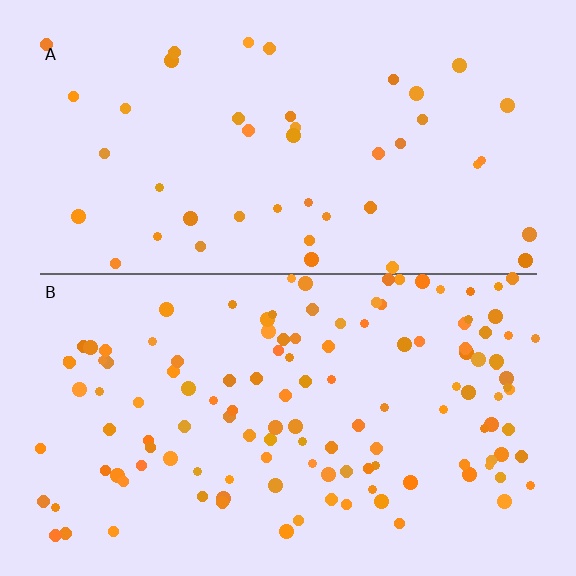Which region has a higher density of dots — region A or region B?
B (the bottom).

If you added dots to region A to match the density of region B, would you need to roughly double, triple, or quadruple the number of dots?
Approximately triple.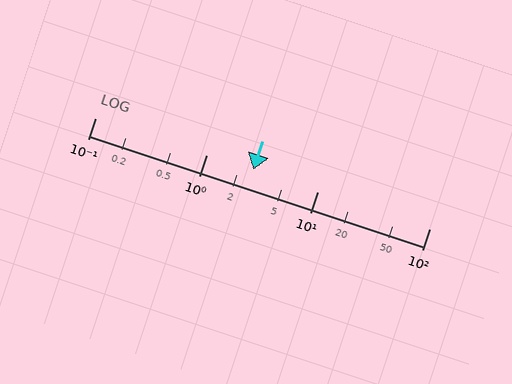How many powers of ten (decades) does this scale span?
The scale spans 3 decades, from 0.1 to 100.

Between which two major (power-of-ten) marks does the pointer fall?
The pointer is between 1 and 10.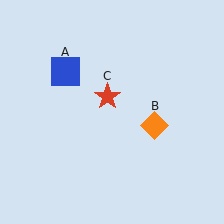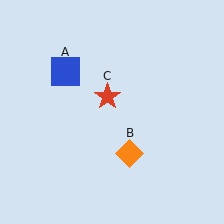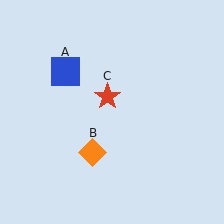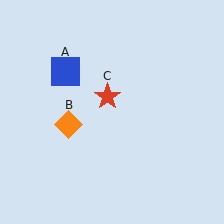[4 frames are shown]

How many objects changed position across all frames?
1 object changed position: orange diamond (object B).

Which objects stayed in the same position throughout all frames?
Blue square (object A) and red star (object C) remained stationary.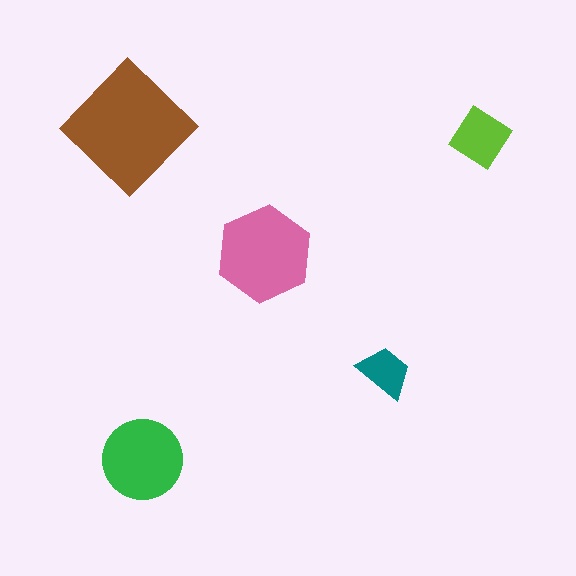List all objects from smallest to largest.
The teal trapezoid, the lime diamond, the green circle, the pink hexagon, the brown diamond.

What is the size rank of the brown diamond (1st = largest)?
1st.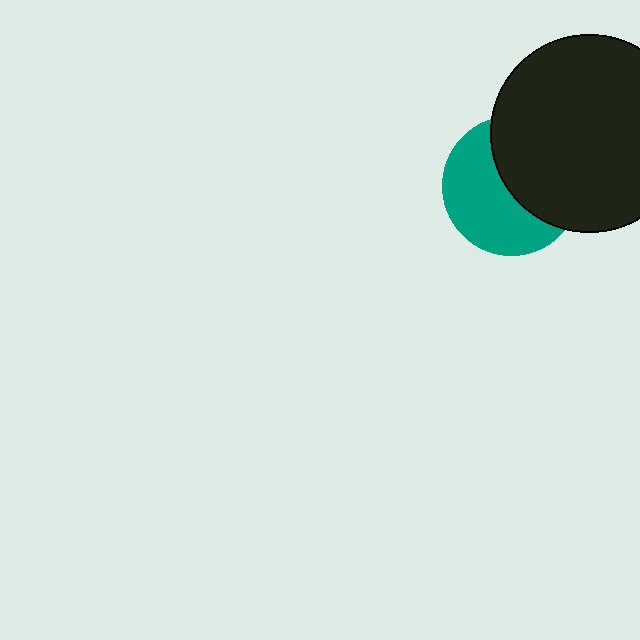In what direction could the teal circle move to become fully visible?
The teal circle could move left. That would shift it out from behind the black circle entirely.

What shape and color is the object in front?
The object in front is a black circle.